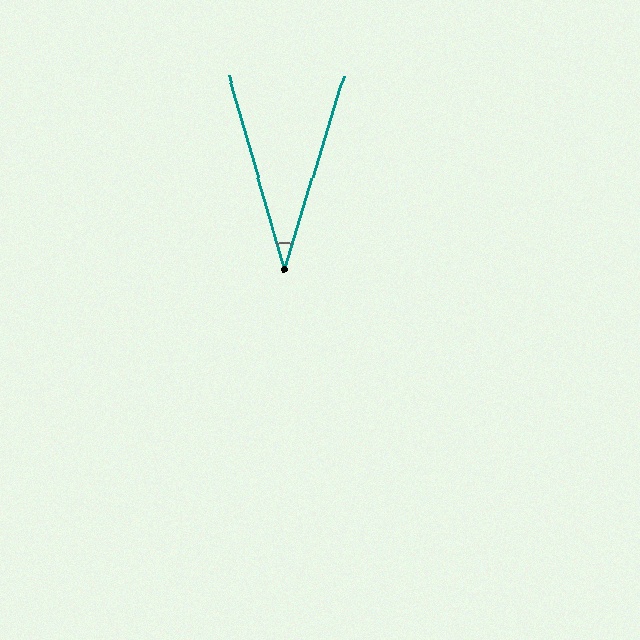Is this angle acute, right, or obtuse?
It is acute.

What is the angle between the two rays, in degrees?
Approximately 33 degrees.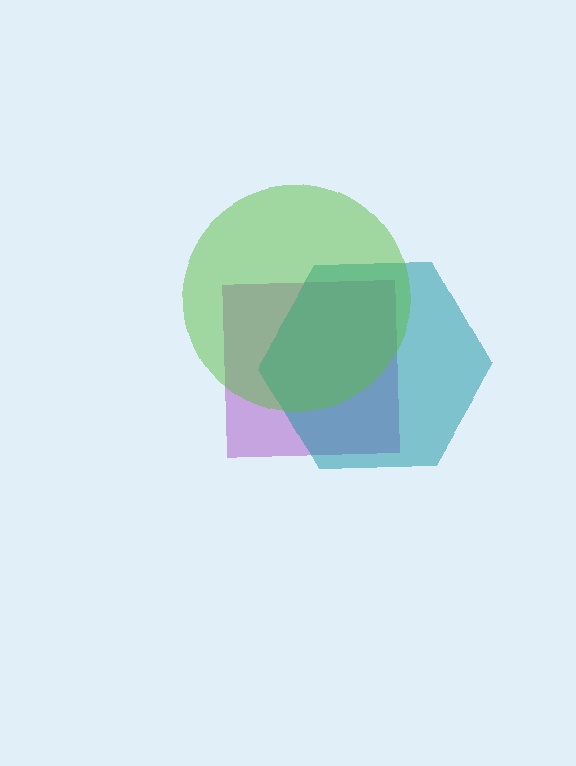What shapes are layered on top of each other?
The layered shapes are: a purple square, a teal hexagon, a lime circle.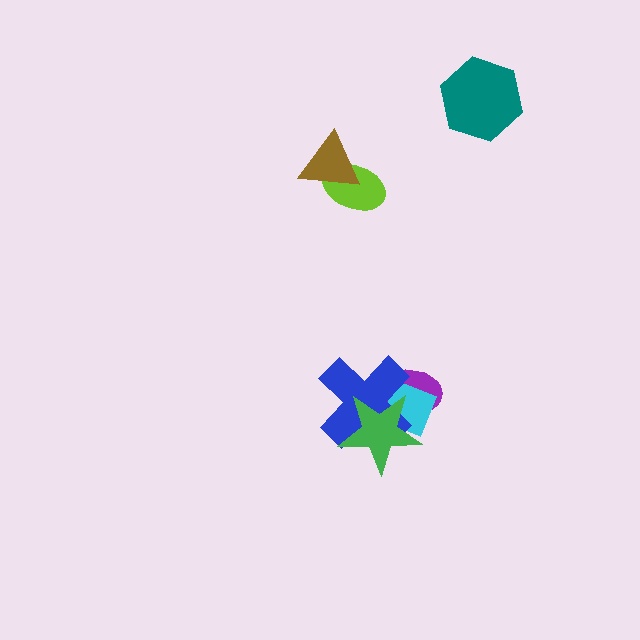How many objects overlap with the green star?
3 objects overlap with the green star.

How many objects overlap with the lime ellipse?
1 object overlaps with the lime ellipse.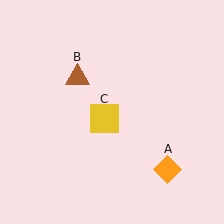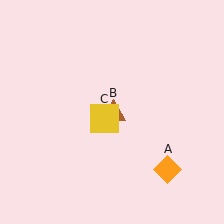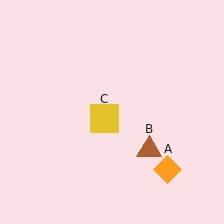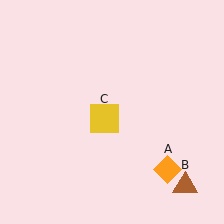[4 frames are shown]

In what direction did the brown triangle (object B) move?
The brown triangle (object B) moved down and to the right.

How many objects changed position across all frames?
1 object changed position: brown triangle (object B).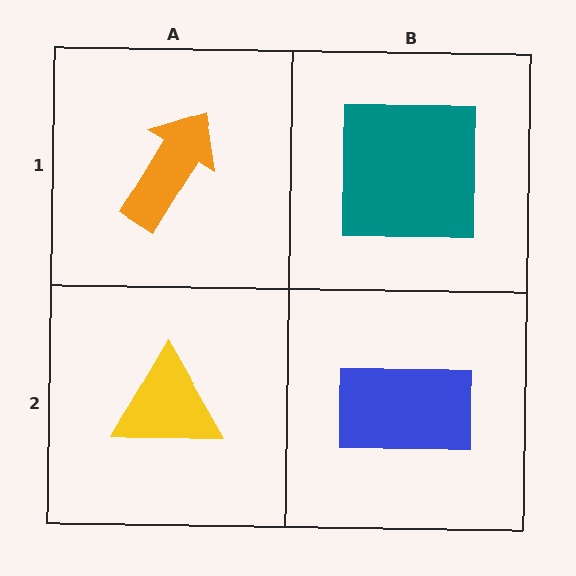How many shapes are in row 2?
2 shapes.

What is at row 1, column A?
An orange arrow.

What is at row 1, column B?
A teal square.